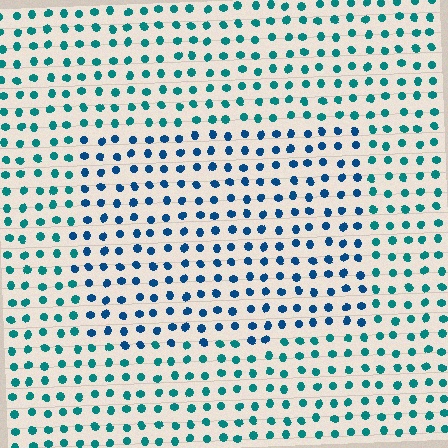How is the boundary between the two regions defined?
The boundary is defined purely by a slight shift in hue (about 31 degrees). Spacing, size, and orientation are identical on both sides.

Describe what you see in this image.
The image is filled with small teal elements in a uniform arrangement. A rectangle-shaped region is visible where the elements are tinted to a slightly different hue, forming a subtle color boundary.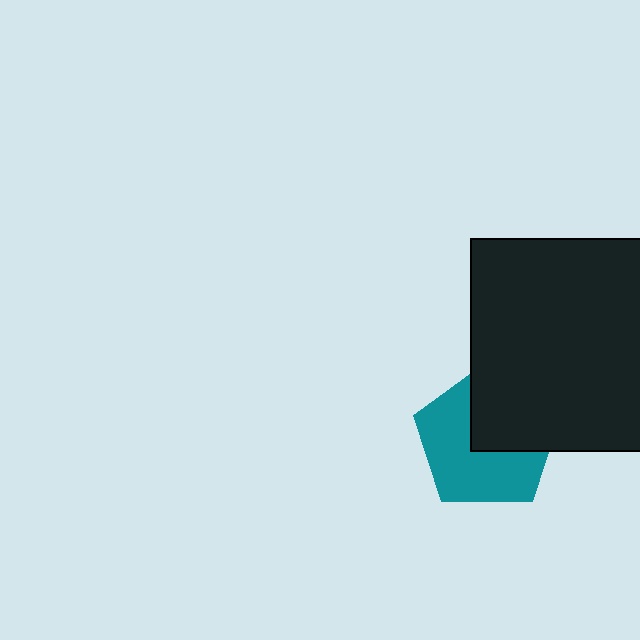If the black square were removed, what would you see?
You would see the complete teal pentagon.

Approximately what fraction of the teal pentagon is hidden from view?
Roughly 41% of the teal pentagon is hidden behind the black square.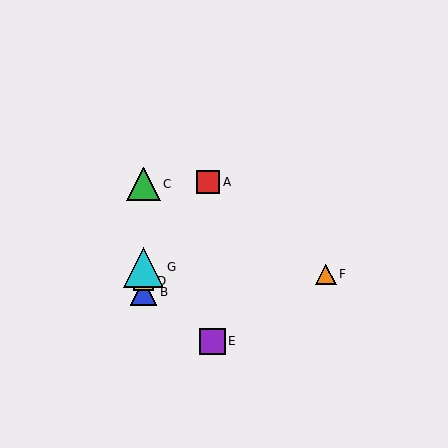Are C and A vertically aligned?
No, C is at x≈144 and A is at x≈208.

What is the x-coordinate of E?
Object E is at x≈212.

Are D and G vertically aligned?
Yes, both are at x≈144.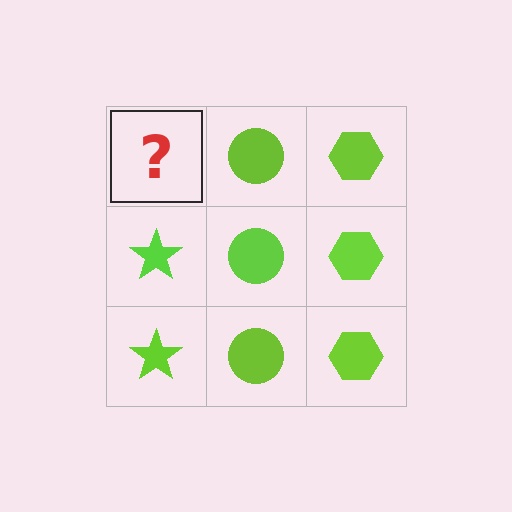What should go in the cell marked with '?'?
The missing cell should contain a lime star.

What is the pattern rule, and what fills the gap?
The rule is that each column has a consistent shape. The gap should be filled with a lime star.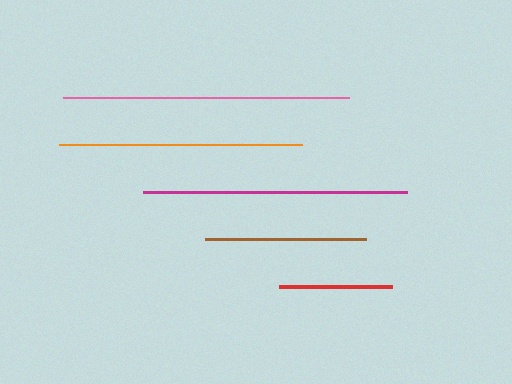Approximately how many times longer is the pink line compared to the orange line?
The pink line is approximately 1.2 times the length of the orange line.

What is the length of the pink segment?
The pink segment is approximately 286 pixels long.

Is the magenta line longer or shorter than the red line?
The magenta line is longer than the red line.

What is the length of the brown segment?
The brown segment is approximately 161 pixels long.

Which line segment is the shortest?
The red line is the shortest at approximately 112 pixels.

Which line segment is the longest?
The pink line is the longest at approximately 286 pixels.